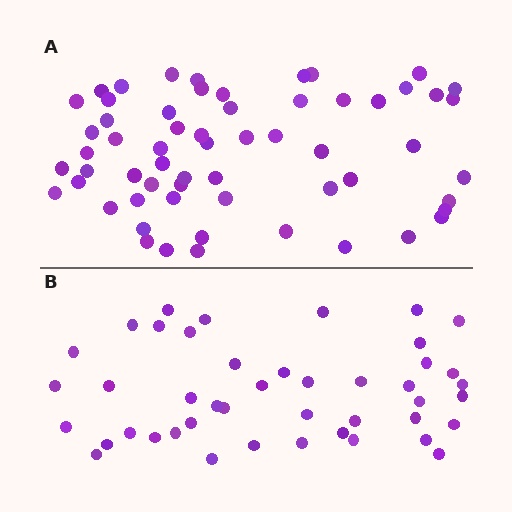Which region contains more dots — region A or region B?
Region A (the top region) has more dots.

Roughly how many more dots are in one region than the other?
Region A has approximately 15 more dots than region B.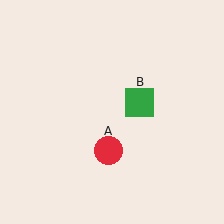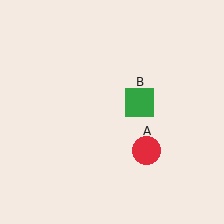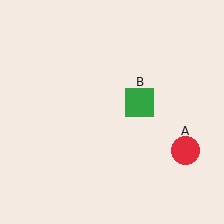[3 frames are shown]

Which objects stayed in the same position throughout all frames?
Green square (object B) remained stationary.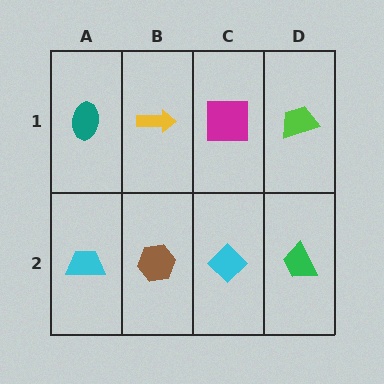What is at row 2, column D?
A green trapezoid.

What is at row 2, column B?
A brown hexagon.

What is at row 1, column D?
A lime trapezoid.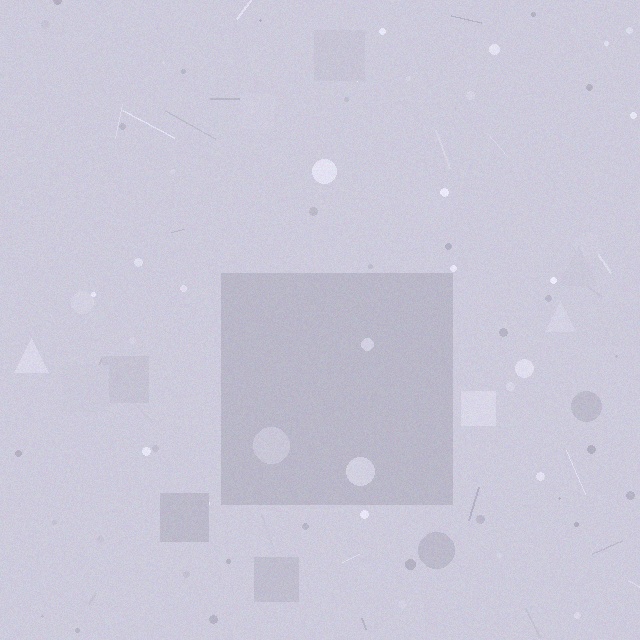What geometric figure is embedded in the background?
A square is embedded in the background.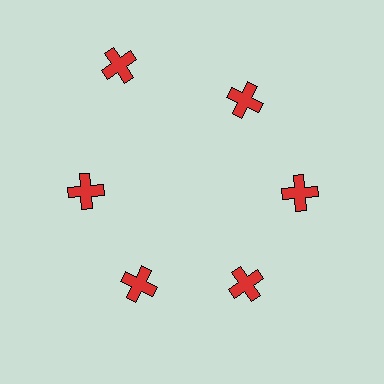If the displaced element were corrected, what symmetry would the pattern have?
It would have 6-fold rotational symmetry — the pattern would map onto itself every 60 degrees.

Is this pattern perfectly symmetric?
No. The 6 red crosses are arranged in a ring, but one element near the 11 o'clock position is pushed outward from the center, breaking the 6-fold rotational symmetry.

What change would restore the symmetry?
The symmetry would be restored by moving it inward, back onto the ring so that all 6 crosses sit at equal angles and equal distance from the center.